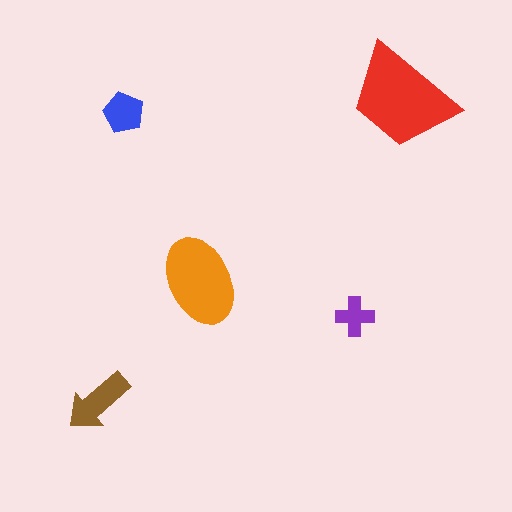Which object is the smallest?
The purple cross.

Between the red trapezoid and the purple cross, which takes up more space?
The red trapezoid.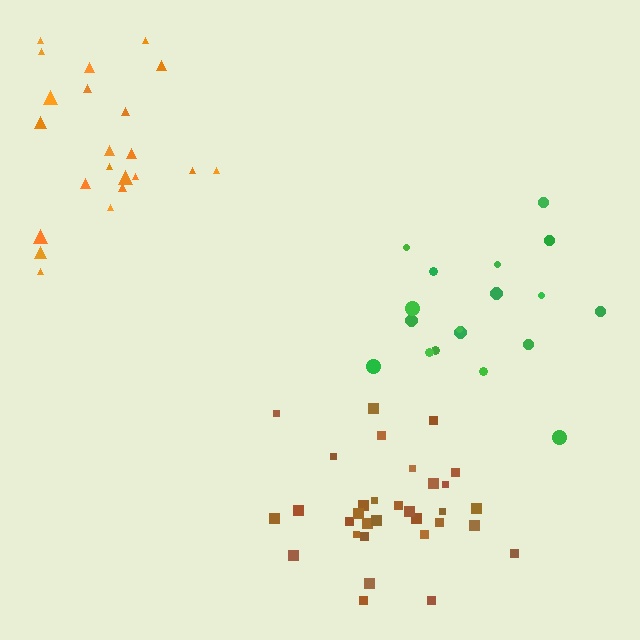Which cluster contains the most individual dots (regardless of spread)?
Brown (32).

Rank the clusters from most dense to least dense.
brown, orange, green.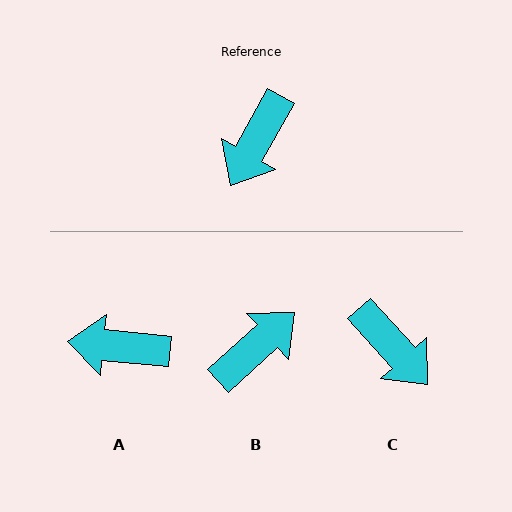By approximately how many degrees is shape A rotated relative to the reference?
Approximately 66 degrees clockwise.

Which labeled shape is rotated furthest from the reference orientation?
B, about 162 degrees away.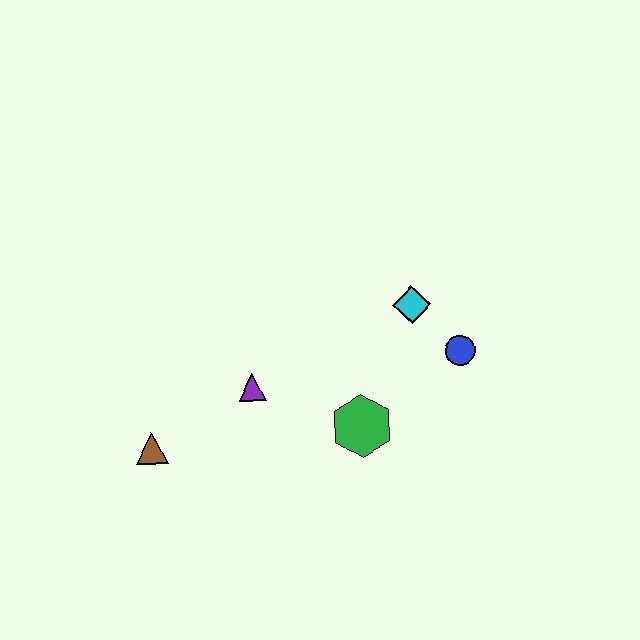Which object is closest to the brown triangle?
The purple triangle is closest to the brown triangle.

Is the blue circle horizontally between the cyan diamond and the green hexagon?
No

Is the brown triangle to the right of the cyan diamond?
No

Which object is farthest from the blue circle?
The brown triangle is farthest from the blue circle.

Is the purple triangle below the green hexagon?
No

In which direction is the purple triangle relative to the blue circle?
The purple triangle is to the left of the blue circle.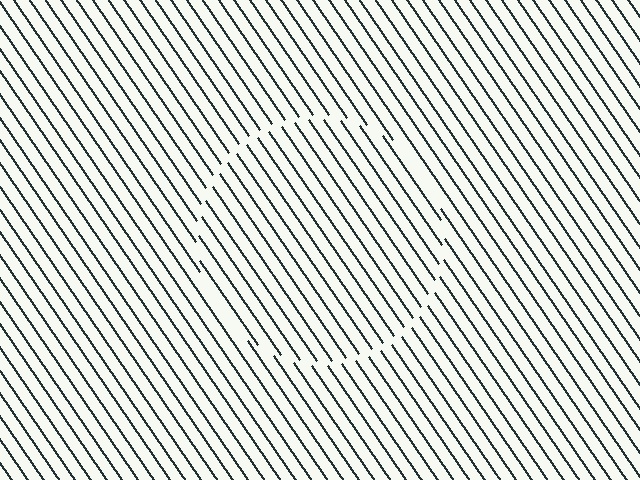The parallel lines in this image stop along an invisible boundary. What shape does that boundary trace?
An illusory circle. The interior of the shape contains the same grating, shifted by half a period — the contour is defined by the phase discontinuity where line-ends from the inner and outer gratings abut.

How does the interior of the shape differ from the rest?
The interior of the shape contains the same grating, shifted by half a period — the contour is defined by the phase discontinuity where line-ends from the inner and outer gratings abut.